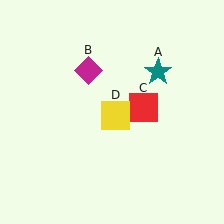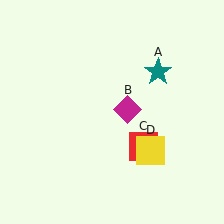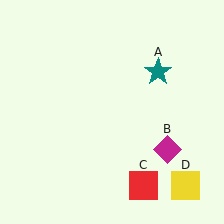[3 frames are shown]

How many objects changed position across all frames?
3 objects changed position: magenta diamond (object B), red square (object C), yellow square (object D).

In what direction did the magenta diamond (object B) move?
The magenta diamond (object B) moved down and to the right.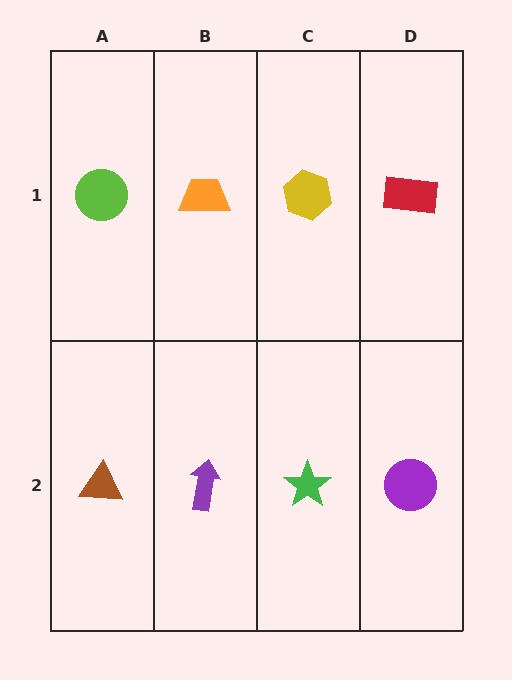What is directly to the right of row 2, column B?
A green star.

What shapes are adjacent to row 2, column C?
A yellow hexagon (row 1, column C), a purple arrow (row 2, column B), a purple circle (row 2, column D).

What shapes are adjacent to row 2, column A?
A lime circle (row 1, column A), a purple arrow (row 2, column B).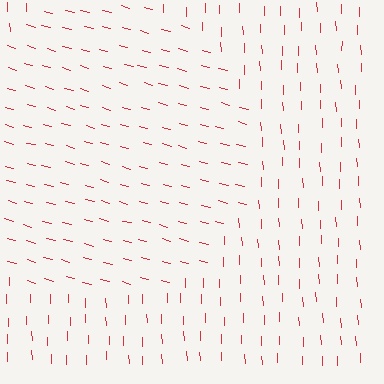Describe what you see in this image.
The image is filled with small red line segments. A circle region in the image has lines oriented differently from the surrounding lines, creating a visible texture boundary.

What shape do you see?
I see a circle.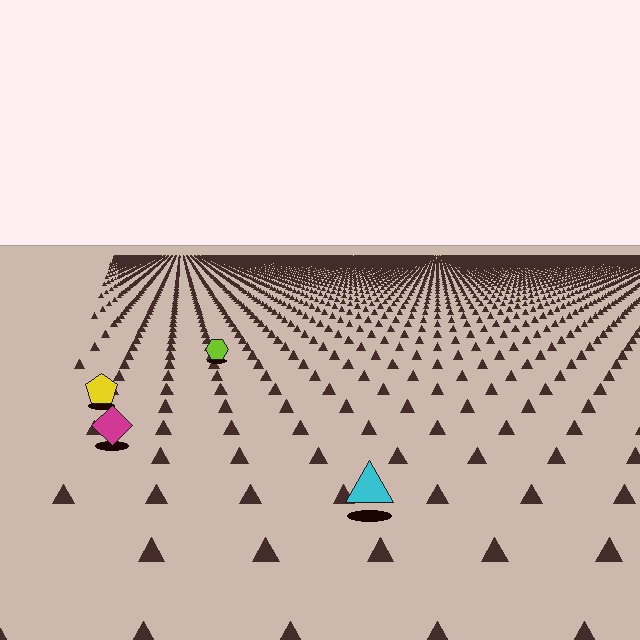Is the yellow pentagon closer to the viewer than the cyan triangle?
No. The cyan triangle is closer — you can tell from the texture gradient: the ground texture is coarser near it.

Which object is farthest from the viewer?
The lime hexagon is farthest from the viewer. It appears smaller and the ground texture around it is denser.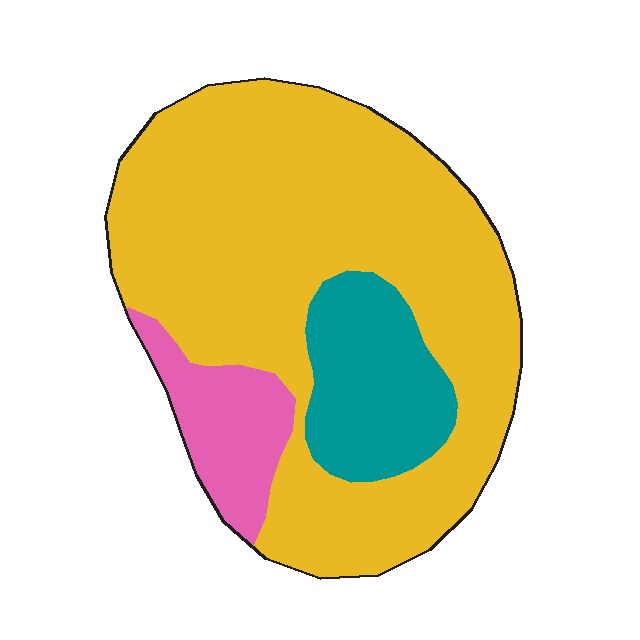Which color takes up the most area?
Yellow, at roughly 75%.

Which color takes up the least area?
Pink, at roughly 10%.